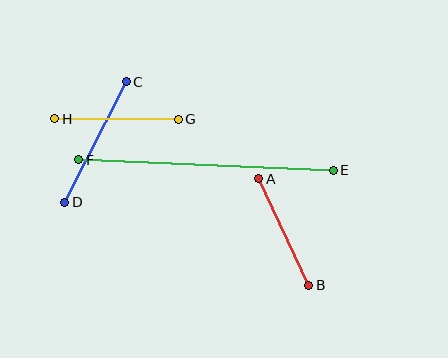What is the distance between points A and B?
The distance is approximately 118 pixels.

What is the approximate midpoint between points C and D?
The midpoint is at approximately (96, 142) pixels.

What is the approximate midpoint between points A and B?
The midpoint is at approximately (284, 232) pixels.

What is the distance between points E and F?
The distance is approximately 254 pixels.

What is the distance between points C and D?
The distance is approximately 135 pixels.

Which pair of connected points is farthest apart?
Points E and F are farthest apart.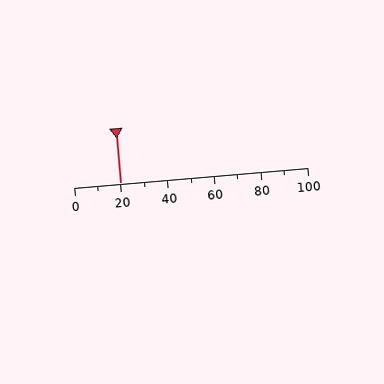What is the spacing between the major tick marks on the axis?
The major ticks are spaced 20 apart.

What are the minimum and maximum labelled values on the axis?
The axis runs from 0 to 100.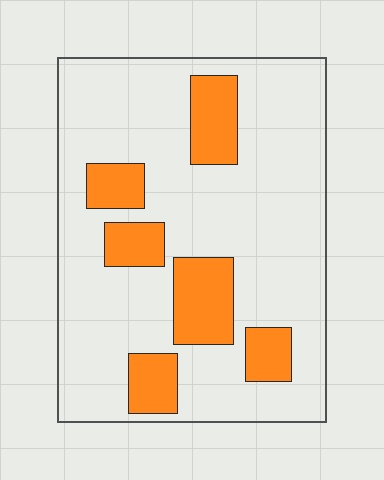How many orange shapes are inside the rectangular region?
6.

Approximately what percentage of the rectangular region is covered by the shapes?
Approximately 20%.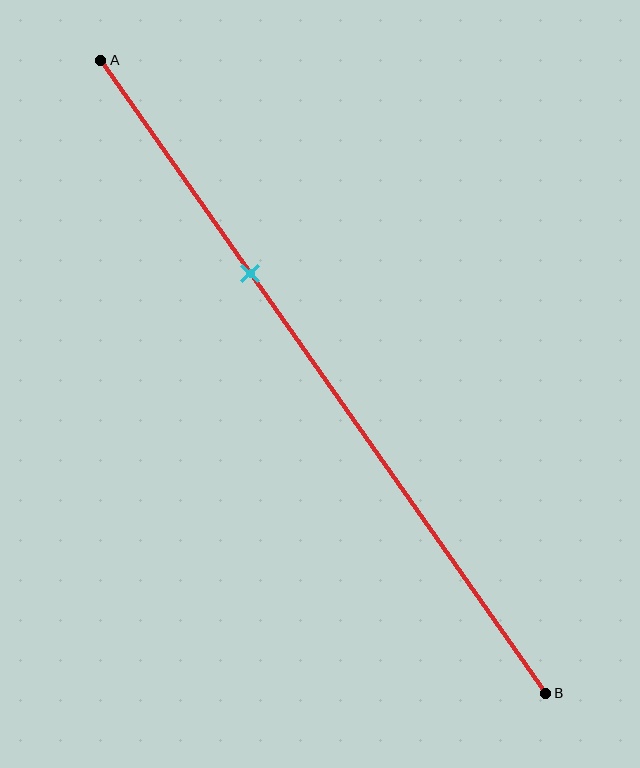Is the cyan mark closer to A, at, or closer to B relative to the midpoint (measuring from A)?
The cyan mark is closer to point A than the midpoint of segment AB.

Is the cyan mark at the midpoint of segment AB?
No, the mark is at about 35% from A, not at the 50% midpoint.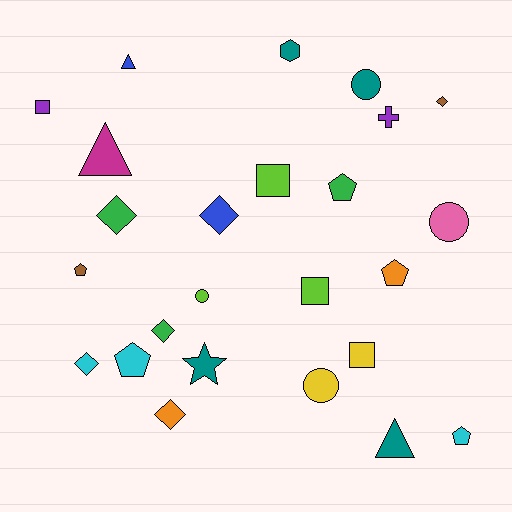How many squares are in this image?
There are 4 squares.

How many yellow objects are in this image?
There are 2 yellow objects.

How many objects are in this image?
There are 25 objects.